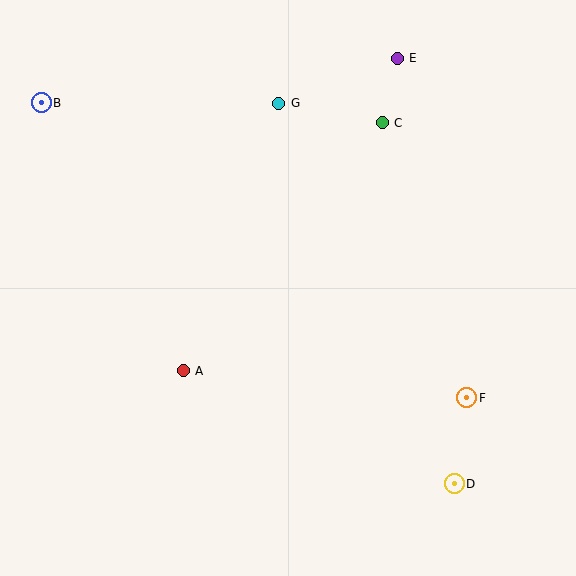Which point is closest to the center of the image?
Point A at (183, 371) is closest to the center.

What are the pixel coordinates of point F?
Point F is at (467, 398).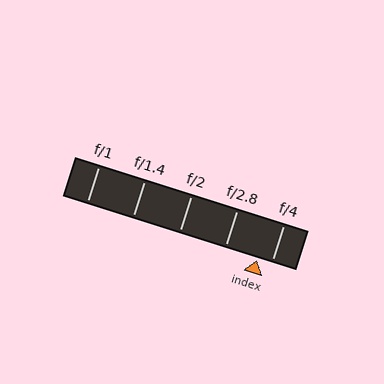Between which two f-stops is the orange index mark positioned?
The index mark is between f/2.8 and f/4.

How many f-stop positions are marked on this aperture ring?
There are 5 f-stop positions marked.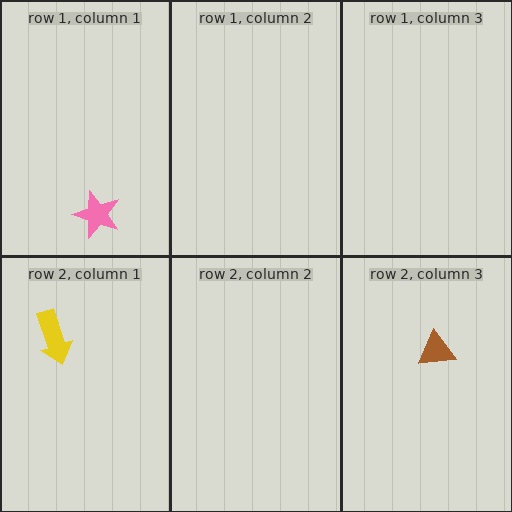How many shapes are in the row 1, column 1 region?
1.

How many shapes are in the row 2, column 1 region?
1.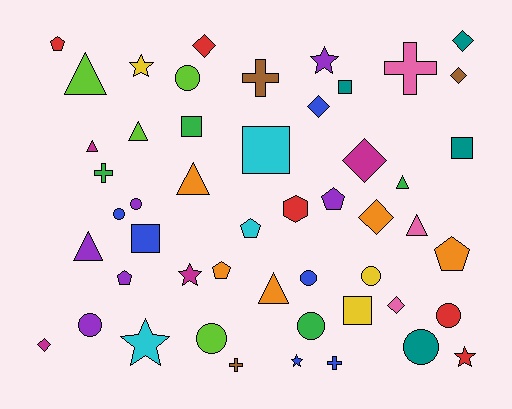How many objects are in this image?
There are 50 objects.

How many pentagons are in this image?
There are 6 pentagons.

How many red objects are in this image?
There are 5 red objects.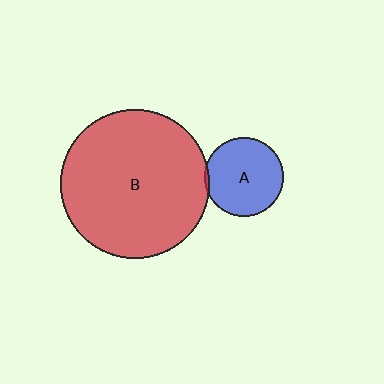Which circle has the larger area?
Circle B (red).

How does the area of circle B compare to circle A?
Approximately 3.5 times.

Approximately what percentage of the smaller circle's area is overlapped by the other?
Approximately 5%.